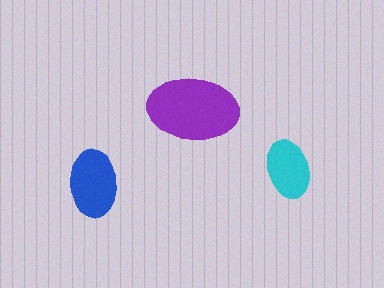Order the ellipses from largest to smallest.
the purple one, the blue one, the cyan one.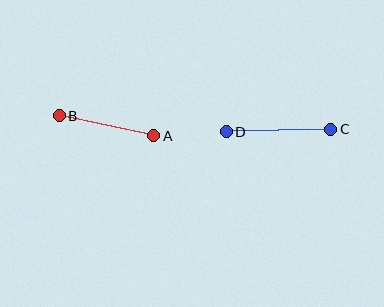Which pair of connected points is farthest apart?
Points C and D are farthest apart.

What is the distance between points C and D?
The distance is approximately 105 pixels.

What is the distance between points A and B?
The distance is approximately 97 pixels.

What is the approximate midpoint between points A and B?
The midpoint is at approximately (106, 126) pixels.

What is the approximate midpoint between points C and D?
The midpoint is at approximately (278, 130) pixels.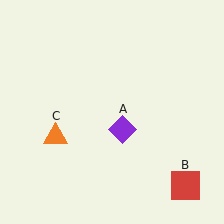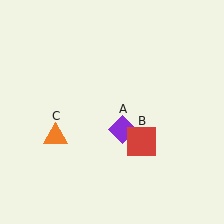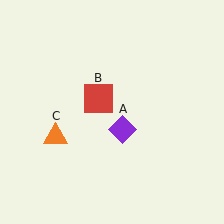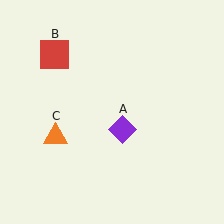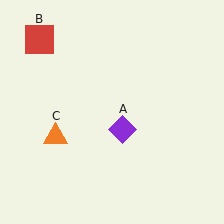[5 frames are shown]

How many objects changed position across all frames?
1 object changed position: red square (object B).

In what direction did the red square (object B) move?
The red square (object B) moved up and to the left.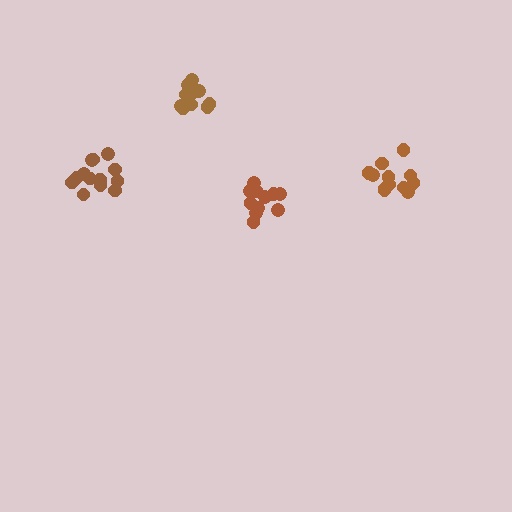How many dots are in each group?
Group 1: 14 dots, Group 2: 12 dots, Group 3: 10 dots, Group 4: 14 dots (50 total).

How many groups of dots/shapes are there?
There are 4 groups.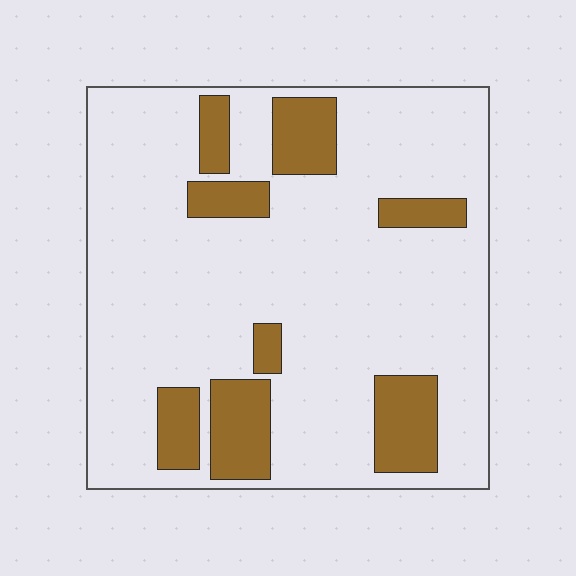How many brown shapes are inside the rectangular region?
8.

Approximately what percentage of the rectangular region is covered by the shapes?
Approximately 20%.